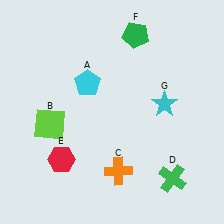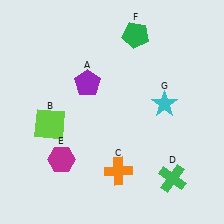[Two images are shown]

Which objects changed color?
A changed from cyan to purple. E changed from red to magenta.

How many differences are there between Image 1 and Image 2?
There are 2 differences between the two images.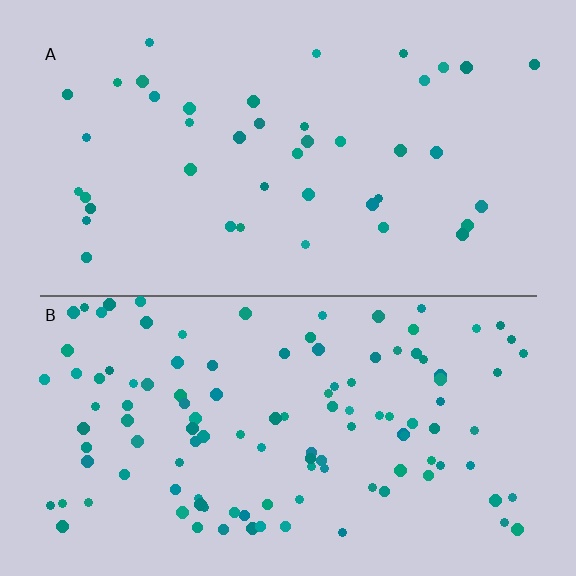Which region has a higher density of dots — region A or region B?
B (the bottom).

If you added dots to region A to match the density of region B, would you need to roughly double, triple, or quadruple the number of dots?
Approximately triple.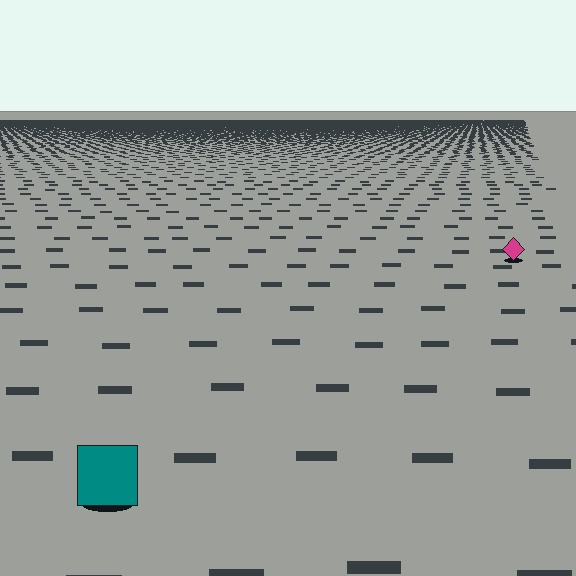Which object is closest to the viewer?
The teal square is closest. The texture marks near it are larger and more spread out.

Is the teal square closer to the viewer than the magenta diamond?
Yes. The teal square is closer — you can tell from the texture gradient: the ground texture is coarser near it.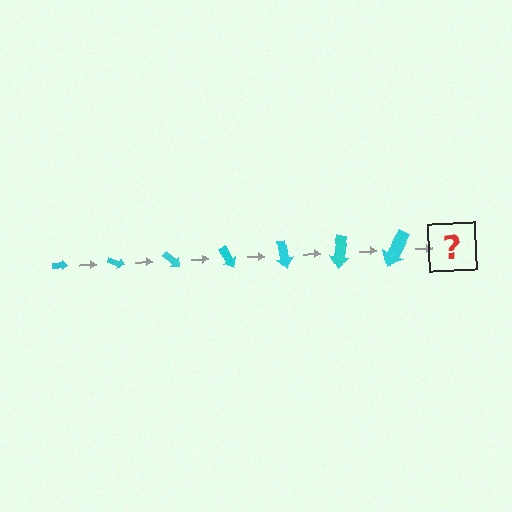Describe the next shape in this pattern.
It should be an arrow, larger than the previous one and rotated 140 degrees from the start.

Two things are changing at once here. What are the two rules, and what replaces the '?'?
The two rules are that the arrow grows larger each step and it rotates 20 degrees each step. The '?' should be an arrow, larger than the previous one and rotated 140 degrees from the start.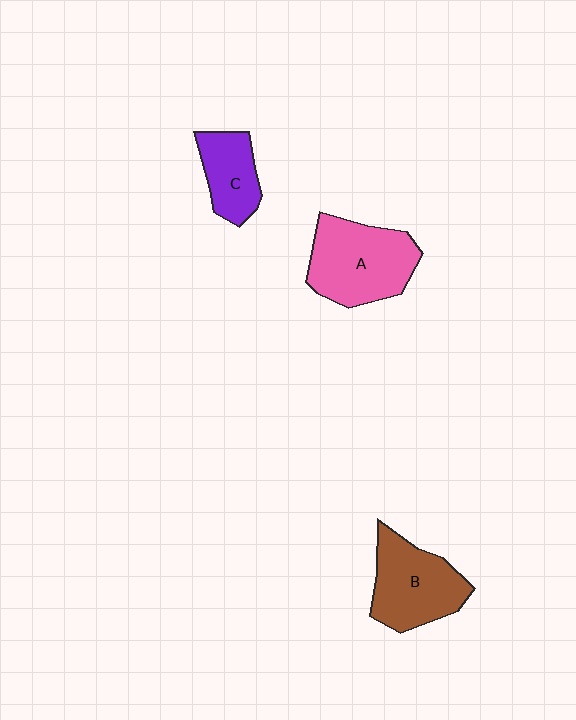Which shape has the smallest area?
Shape C (purple).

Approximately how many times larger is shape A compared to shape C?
Approximately 1.7 times.